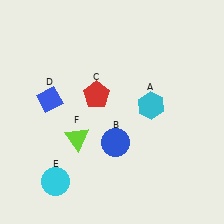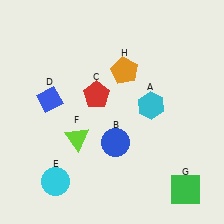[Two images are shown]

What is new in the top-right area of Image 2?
An orange pentagon (H) was added in the top-right area of Image 2.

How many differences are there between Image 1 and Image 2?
There are 2 differences between the two images.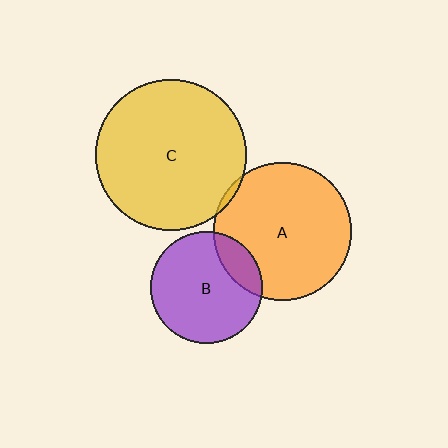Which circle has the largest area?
Circle C (yellow).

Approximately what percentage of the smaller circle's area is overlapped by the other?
Approximately 15%.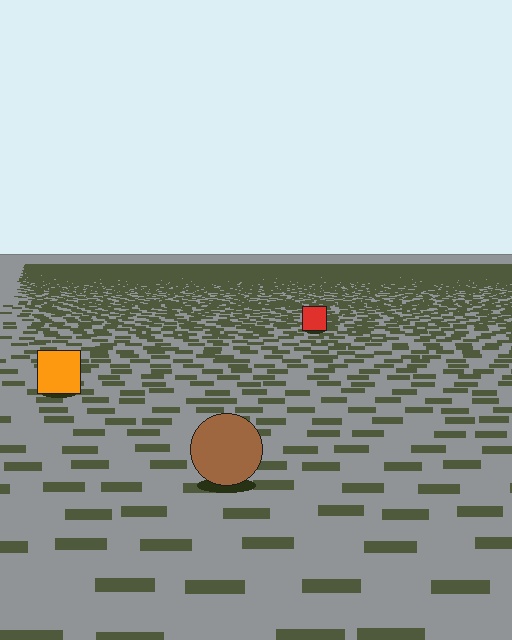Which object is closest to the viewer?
The brown circle is closest. The texture marks near it are larger and more spread out.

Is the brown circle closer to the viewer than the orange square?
Yes. The brown circle is closer — you can tell from the texture gradient: the ground texture is coarser near it.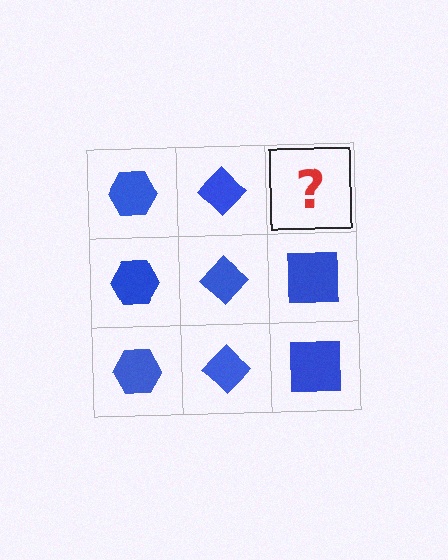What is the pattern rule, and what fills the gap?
The rule is that each column has a consistent shape. The gap should be filled with a blue square.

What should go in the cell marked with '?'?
The missing cell should contain a blue square.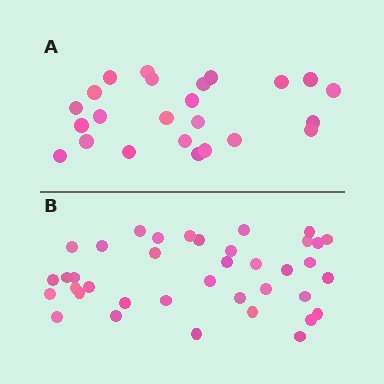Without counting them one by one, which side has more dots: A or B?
Region B (the bottom region) has more dots.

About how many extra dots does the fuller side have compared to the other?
Region B has approximately 15 more dots than region A.